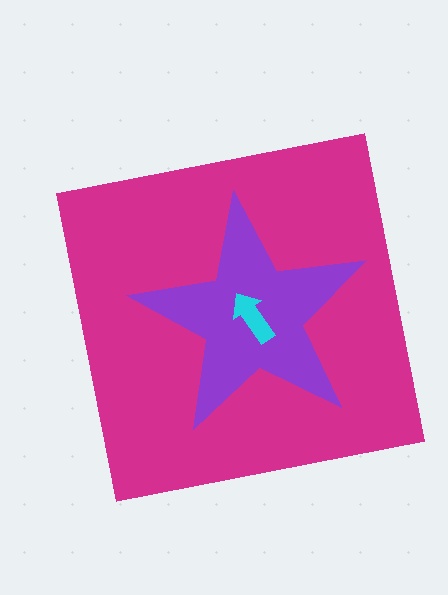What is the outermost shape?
The magenta square.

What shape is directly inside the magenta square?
The purple star.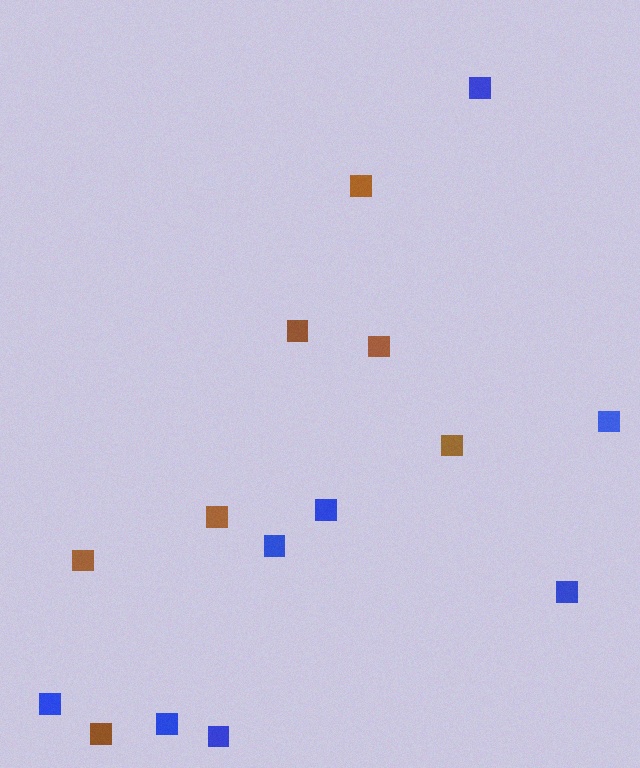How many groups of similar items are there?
There are 2 groups: one group of blue squares (8) and one group of brown squares (7).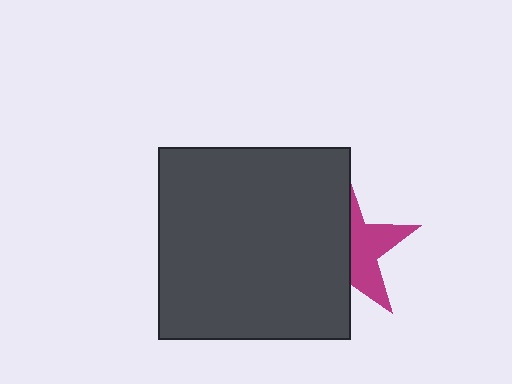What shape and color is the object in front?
The object in front is a dark gray square.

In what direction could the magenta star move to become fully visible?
The magenta star could move right. That would shift it out from behind the dark gray square entirely.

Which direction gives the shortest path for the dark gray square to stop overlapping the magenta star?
Moving left gives the shortest separation.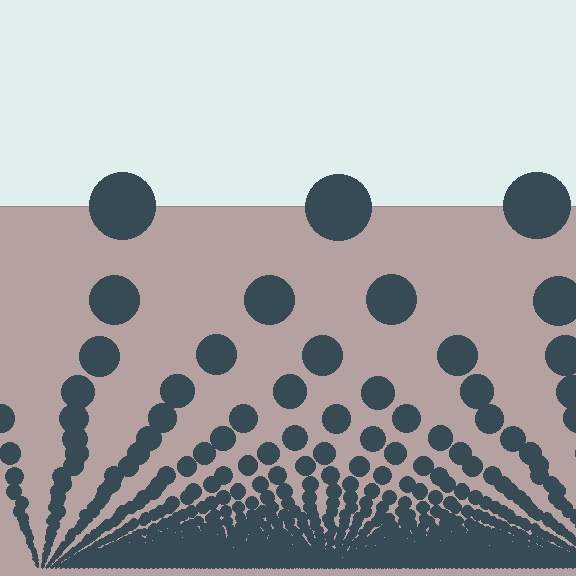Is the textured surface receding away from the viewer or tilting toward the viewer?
The surface appears to tilt toward the viewer. Texture elements get larger and sparser toward the top.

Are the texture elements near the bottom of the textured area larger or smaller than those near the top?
Smaller. The gradient is inverted — elements near the bottom are smaller and denser.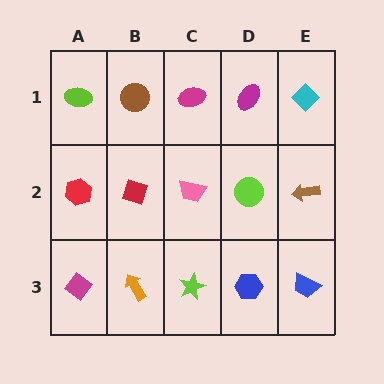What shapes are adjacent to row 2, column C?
A magenta ellipse (row 1, column C), a lime star (row 3, column C), a red diamond (row 2, column B), a lime circle (row 2, column D).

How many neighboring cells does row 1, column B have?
3.